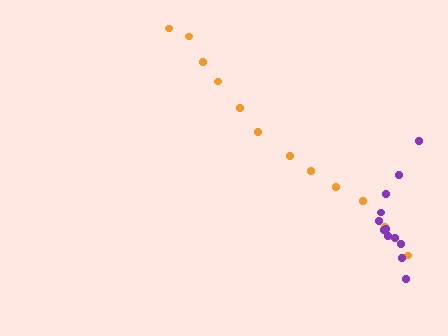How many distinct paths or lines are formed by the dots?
There are 2 distinct paths.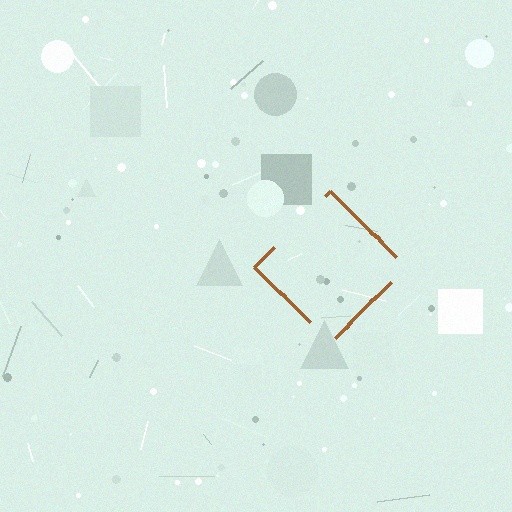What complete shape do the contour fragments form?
The contour fragments form a diamond.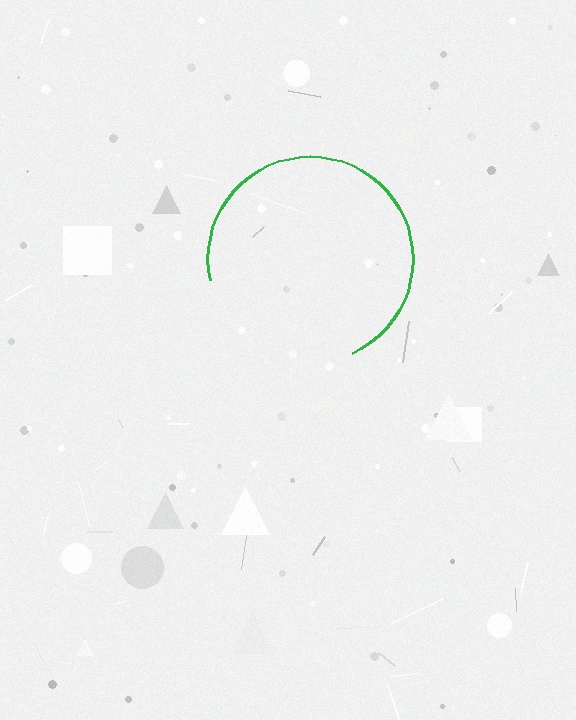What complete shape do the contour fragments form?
The contour fragments form a circle.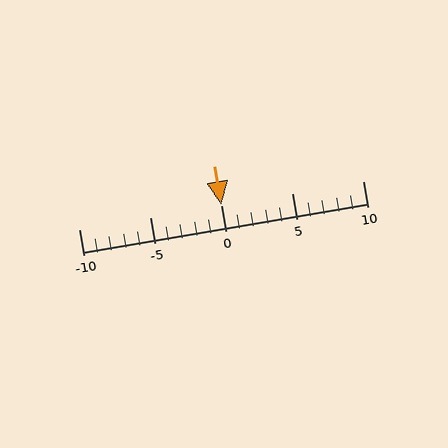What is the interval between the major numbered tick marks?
The major tick marks are spaced 5 units apart.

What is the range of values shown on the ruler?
The ruler shows values from -10 to 10.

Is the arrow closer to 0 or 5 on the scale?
The arrow is closer to 0.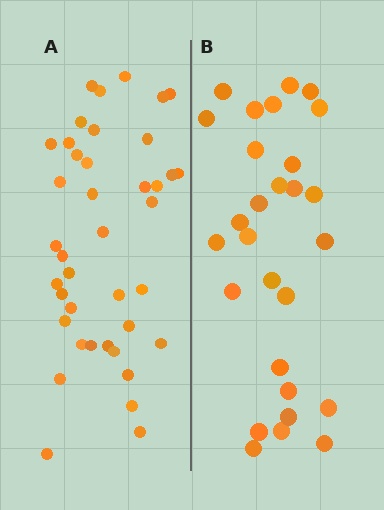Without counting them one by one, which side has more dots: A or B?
Region A (the left region) has more dots.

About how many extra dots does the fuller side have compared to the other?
Region A has roughly 12 or so more dots than region B.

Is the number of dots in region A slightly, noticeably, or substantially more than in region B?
Region A has noticeably more, but not dramatically so. The ratio is roughly 1.4 to 1.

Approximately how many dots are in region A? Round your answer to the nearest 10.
About 40 dots.